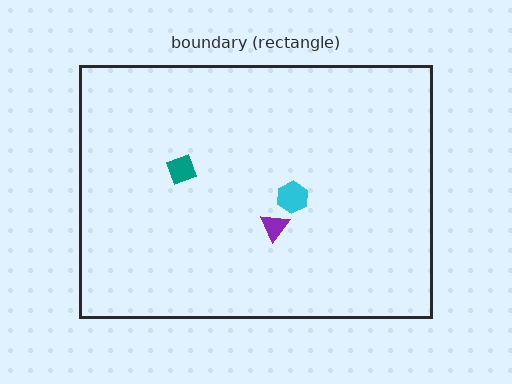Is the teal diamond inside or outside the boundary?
Inside.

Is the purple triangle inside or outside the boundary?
Inside.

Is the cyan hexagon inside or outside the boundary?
Inside.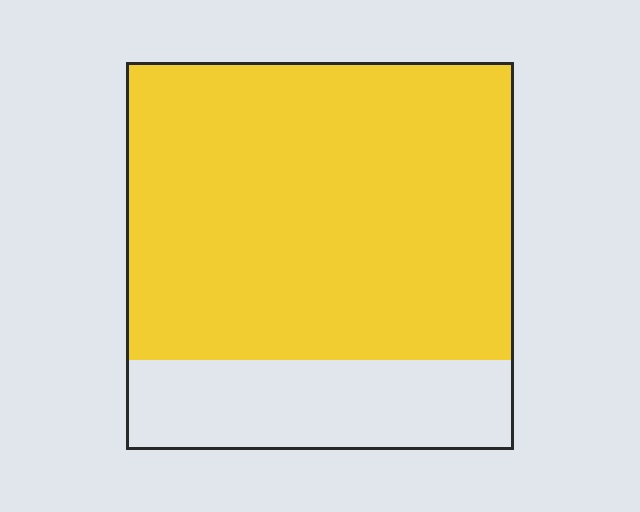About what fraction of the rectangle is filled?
About three quarters (3/4).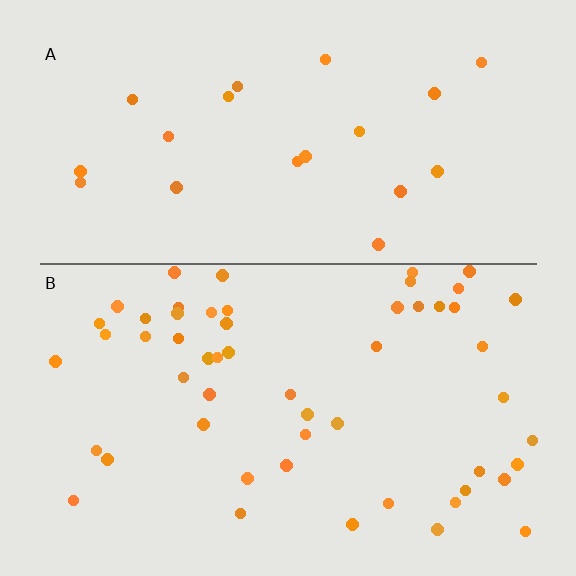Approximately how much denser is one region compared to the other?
Approximately 2.7× — region B over region A.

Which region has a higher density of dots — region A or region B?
B (the bottom).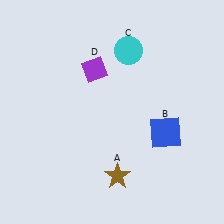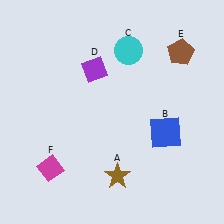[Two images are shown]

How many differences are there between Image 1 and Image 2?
There are 2 differences between the two images.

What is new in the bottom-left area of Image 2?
A magenta diamond (F) was added in the bottom-left area of Image 2.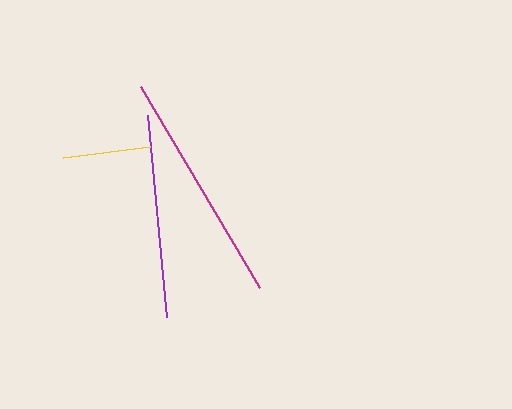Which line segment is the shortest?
The yellow line is the shortest at approximately 88 pixels.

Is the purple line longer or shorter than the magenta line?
The magenta line is longer than the purple line.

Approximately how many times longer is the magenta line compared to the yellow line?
The magenta line is approximately 2.6 times the length of the yellow line.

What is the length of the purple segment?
The purple segment is approximately 202 pixels long.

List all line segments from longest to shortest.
From longest to shortest: magenta, purple, yellow.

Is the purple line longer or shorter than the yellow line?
The purple line is longer than the yellow line.